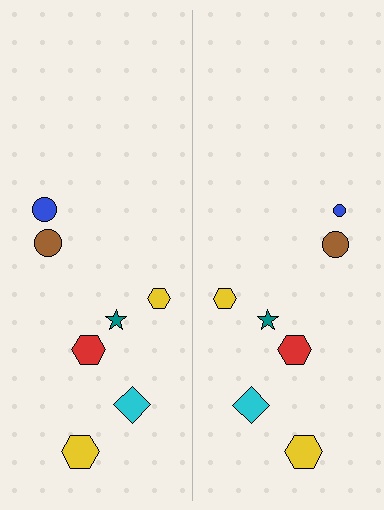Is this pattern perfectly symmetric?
No, the pattern is not perfectly symmetric. The blue circle on the right side has a different size than its mirror counterpart.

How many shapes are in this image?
There are 14 shapes in this image.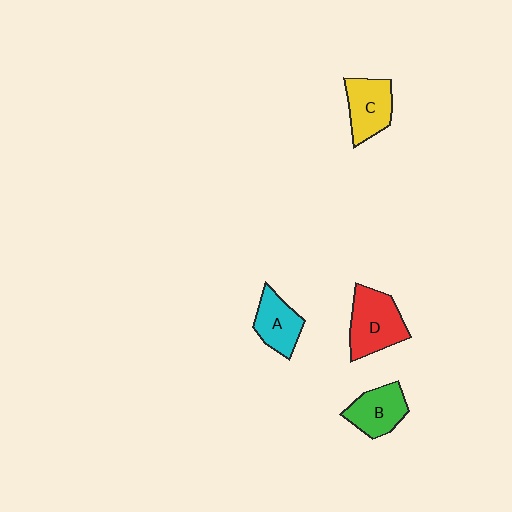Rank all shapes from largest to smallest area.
From largest to smallest: D (red), C (yellow), B (green), A (cyan).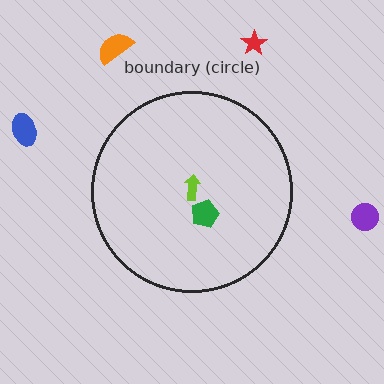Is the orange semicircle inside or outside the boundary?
Outside.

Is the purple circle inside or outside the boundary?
Outside.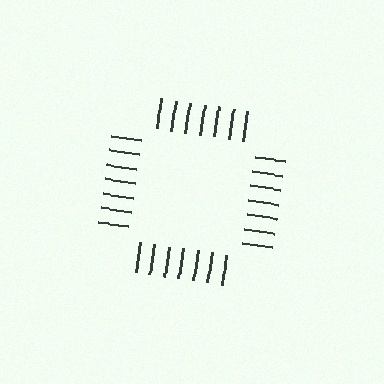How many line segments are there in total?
28 — 7 along each of the 4 edges.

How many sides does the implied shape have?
4 sides — the line-ends trace a square.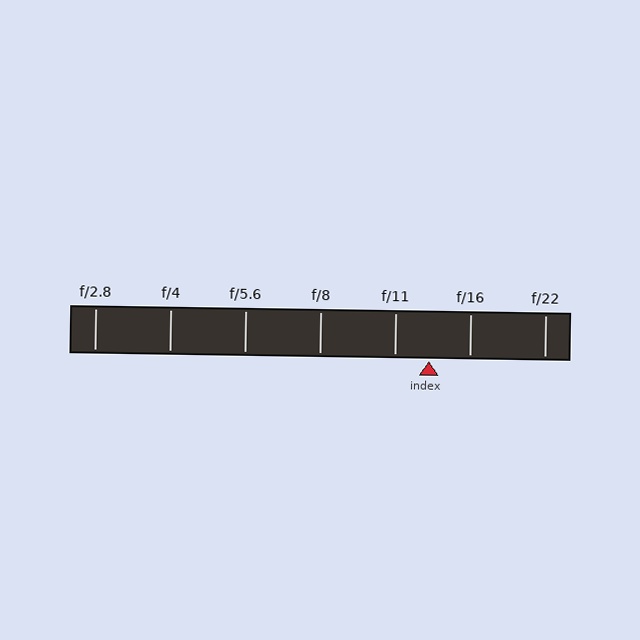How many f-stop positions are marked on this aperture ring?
There are 7 f-stop positions marked.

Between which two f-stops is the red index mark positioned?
The index mark is between f/11 and f/16.